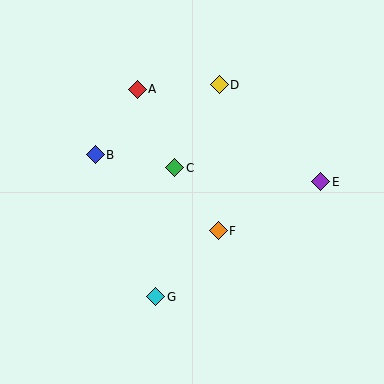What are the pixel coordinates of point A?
Point A is at (137, 89).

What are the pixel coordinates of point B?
Point B is at (95, 155).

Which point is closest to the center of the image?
Point C at (175, 168) is closest to the center.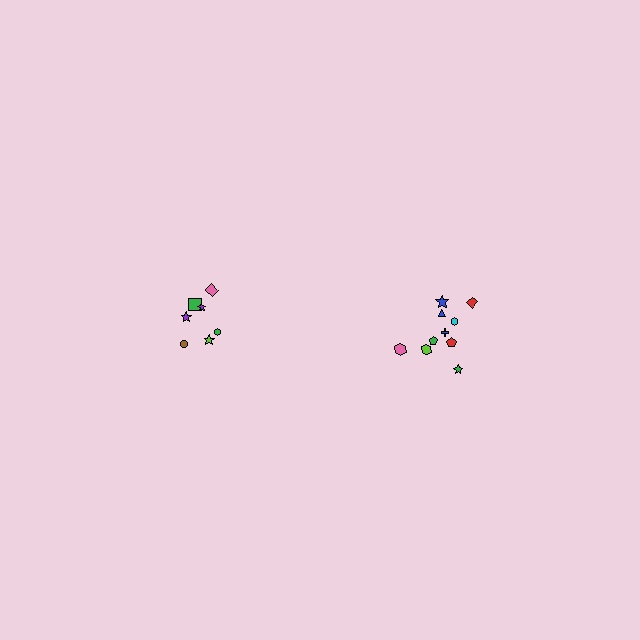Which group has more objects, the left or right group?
The right group.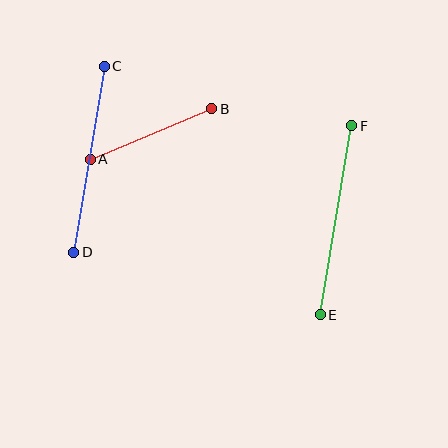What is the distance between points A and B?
The distance is approximately 132 pixels.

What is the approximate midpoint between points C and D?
The midpoint is at approximately (89, 159) pixels.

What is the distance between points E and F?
The distance is approximately 192 pixels.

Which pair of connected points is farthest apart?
Points E and F are farthest apart.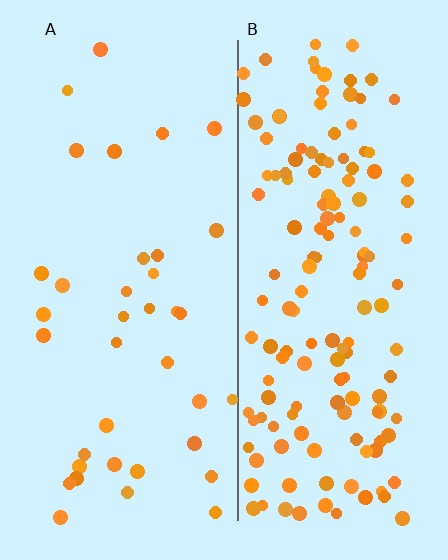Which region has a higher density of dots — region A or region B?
B (the right).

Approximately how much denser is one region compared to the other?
Approximately 4.1× — region B over region A.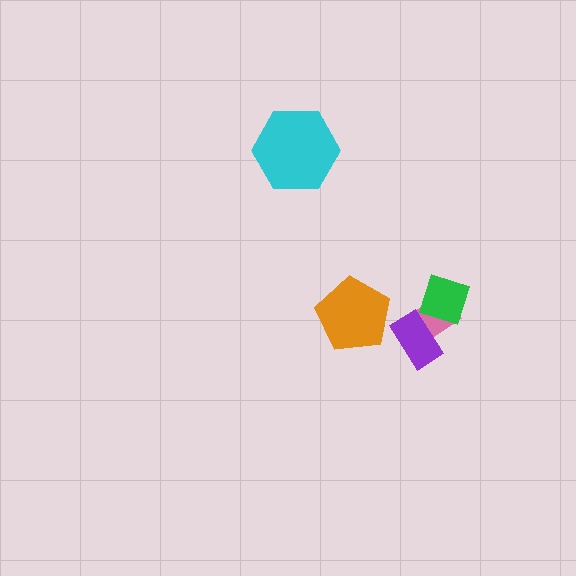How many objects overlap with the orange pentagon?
0 objects overlap with the orange pentagon.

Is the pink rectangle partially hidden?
Yes, it is partially covered by another shape.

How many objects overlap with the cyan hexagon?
0 objects overlap with the cyan hexagon.